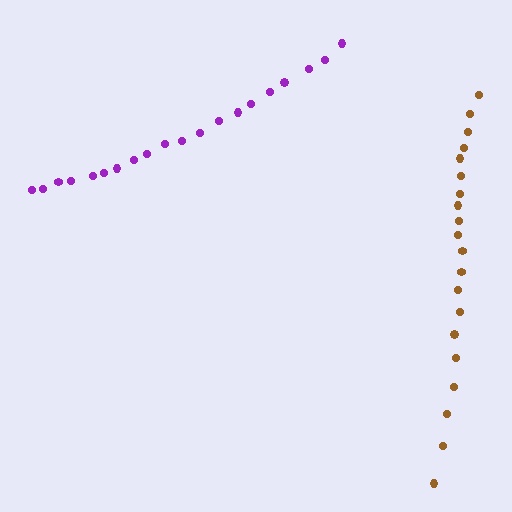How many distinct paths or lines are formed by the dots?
There are 2 distinct paths.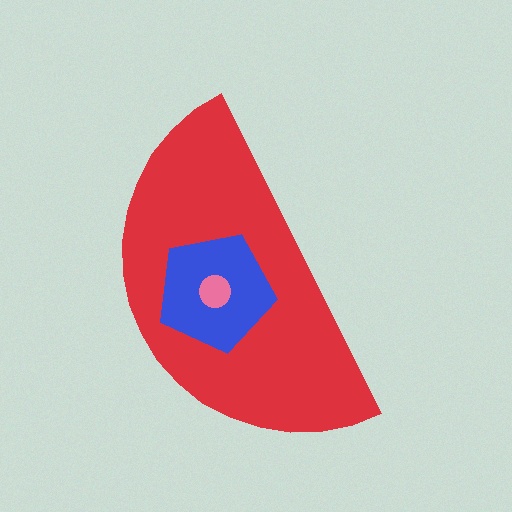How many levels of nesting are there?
3.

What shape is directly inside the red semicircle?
The blue pentagon.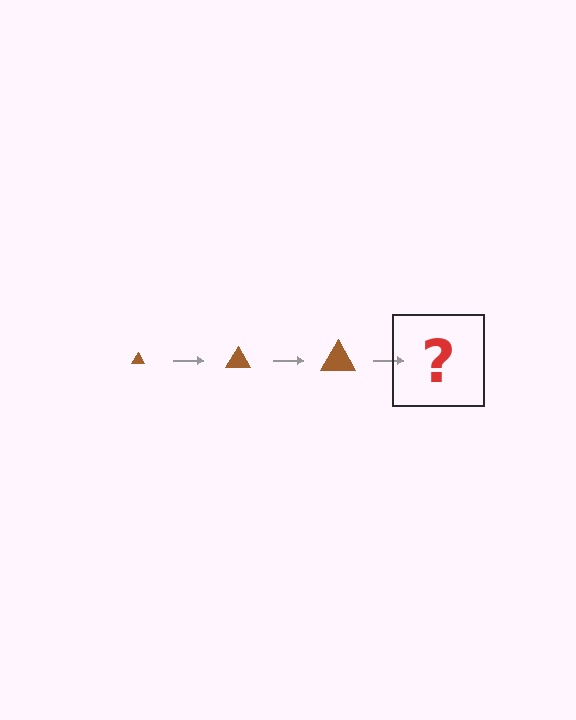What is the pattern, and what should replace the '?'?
The pattern is that the triangle gets progressively larger each step. The '?' should be a brown triangle, larger than the previous one.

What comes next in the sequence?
The next element should be a brown triangle, larger than the previous one.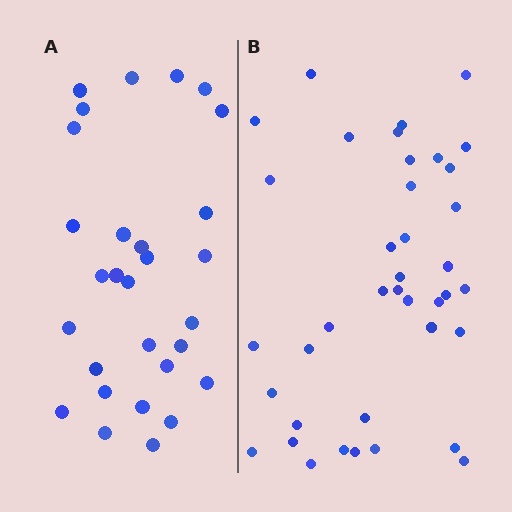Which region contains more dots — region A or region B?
Region B (the right region) has more dots.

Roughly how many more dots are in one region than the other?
Region B has roughly 10 or so more dots than region A.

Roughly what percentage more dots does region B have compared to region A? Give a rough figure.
About 35% more.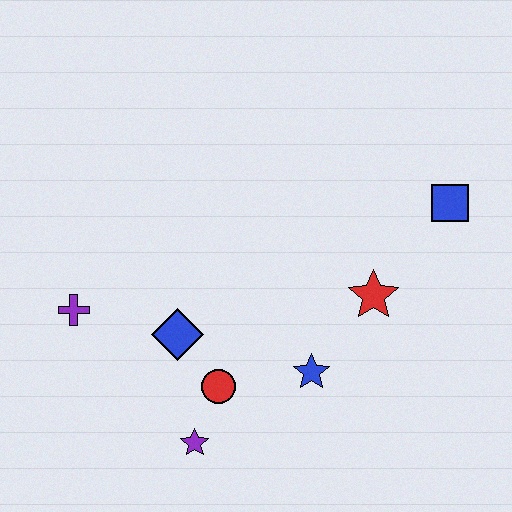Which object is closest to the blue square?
The red star is closest to the blue square.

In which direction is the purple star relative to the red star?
The purple star is to the left of the red star.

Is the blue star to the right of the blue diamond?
Yes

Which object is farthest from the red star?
The purple cross is farthest from the red star.